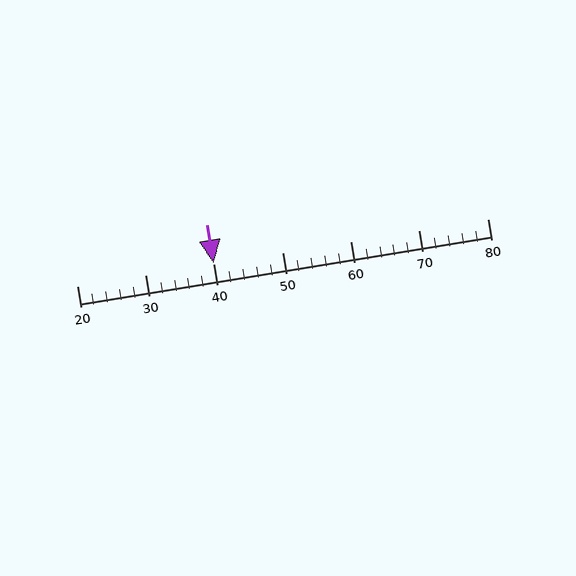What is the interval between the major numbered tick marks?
The major tick marks are spaced 10 units apart.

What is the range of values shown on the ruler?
The ruler shows values from 20 to 80.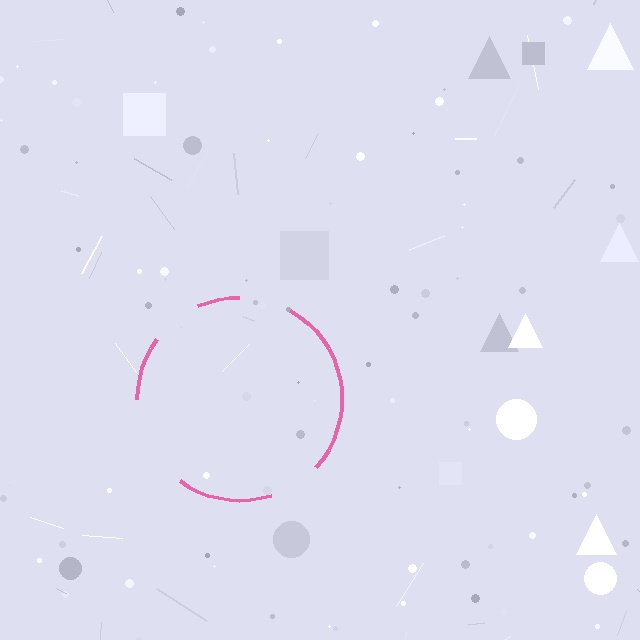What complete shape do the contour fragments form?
The contour fragments form a circle.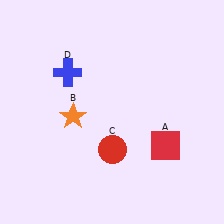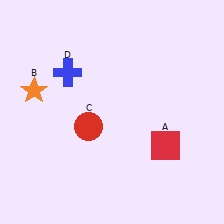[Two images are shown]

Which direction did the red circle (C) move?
The red circle (C) moved left.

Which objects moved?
The objects that moved are: the orange star (B), the red circle (C).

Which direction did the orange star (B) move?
The orange star (B) moved left.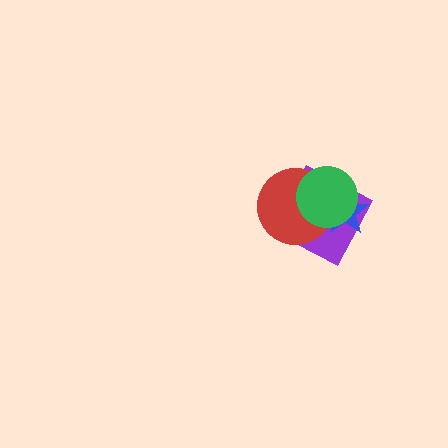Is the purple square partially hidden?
Yes, it is partially covered by another shape.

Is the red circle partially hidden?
Yes, it is partially covered by another shape.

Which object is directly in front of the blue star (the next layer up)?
The red circle is directly in front of the blue star.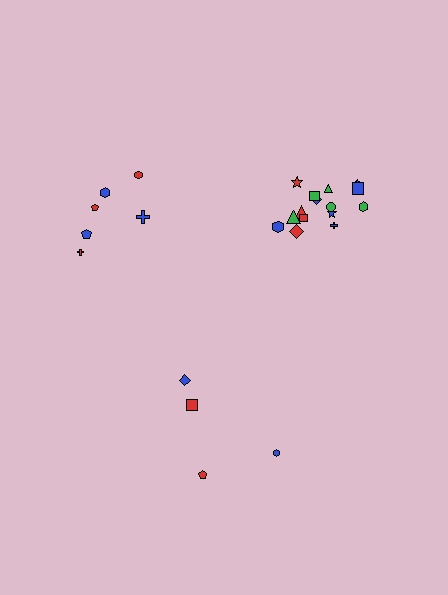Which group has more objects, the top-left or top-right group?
The top-right group.